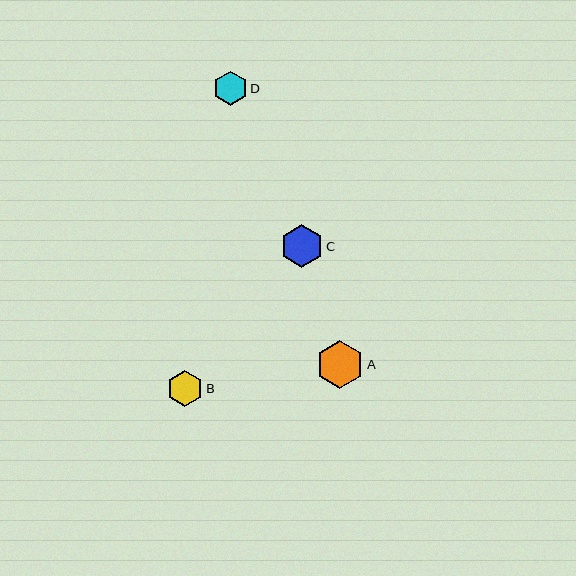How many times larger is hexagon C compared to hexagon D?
Hexagon C is approximately 1.3 times the size of hexagon D.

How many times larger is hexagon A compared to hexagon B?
Hexagon A is approximately 1.3 times the size of hexagon B.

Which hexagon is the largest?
Hexagon A is the largest with a size of approximately 47 pixels.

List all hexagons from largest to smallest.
From largest to smallest: A, C, B, D.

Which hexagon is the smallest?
Hexagon D is the smallest with a size of approximately 34 pixels.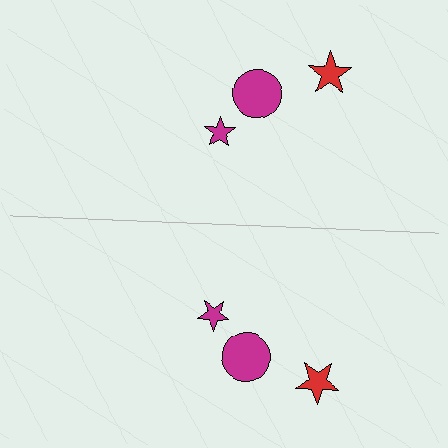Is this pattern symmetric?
Yes, this pattern has bilateral (reflection) symmetry.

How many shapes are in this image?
There are 6 shapes in this image.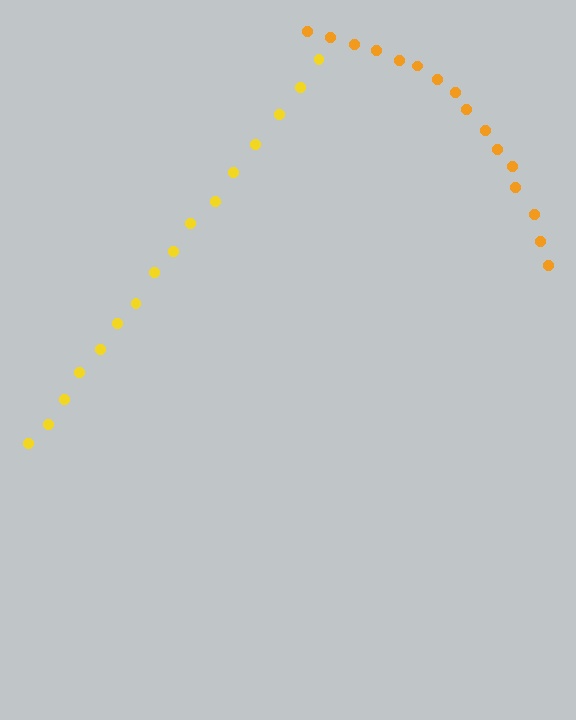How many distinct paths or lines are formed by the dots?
There are 2 distinct paths.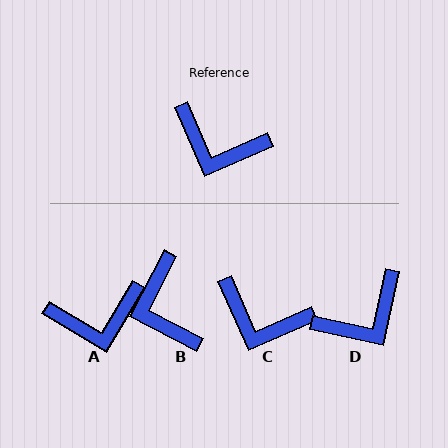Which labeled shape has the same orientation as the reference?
C.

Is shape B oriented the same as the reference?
No, it is off by about 51 degrees.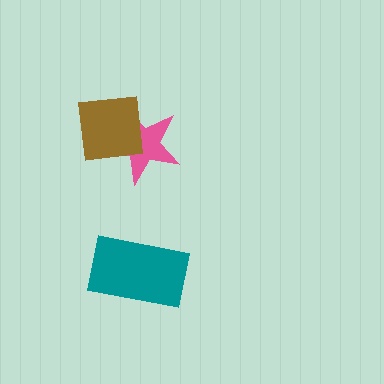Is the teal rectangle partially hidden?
No, no other shape covers it.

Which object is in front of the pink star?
The brown square is in front of the pink star.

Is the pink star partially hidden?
Yes, it is partially covered by another shape.